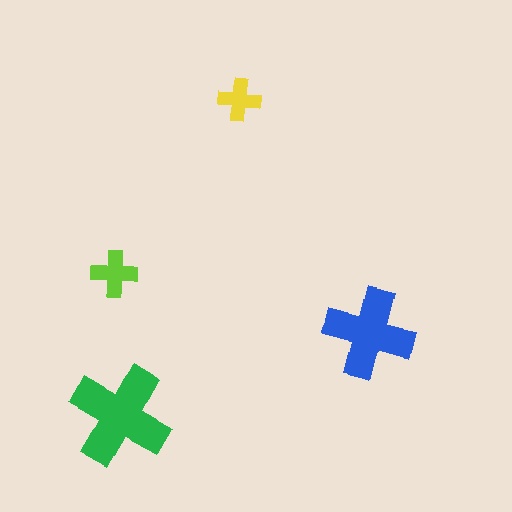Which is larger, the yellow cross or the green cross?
The green one.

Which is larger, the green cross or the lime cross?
The green one.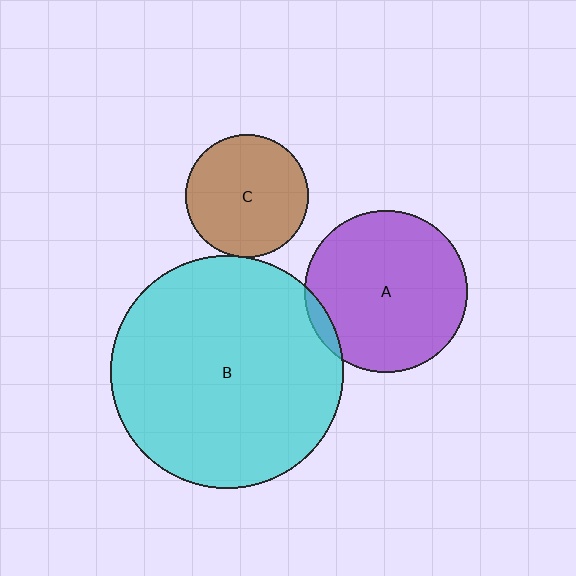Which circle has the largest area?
Circle B (cyan).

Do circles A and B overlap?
Yes.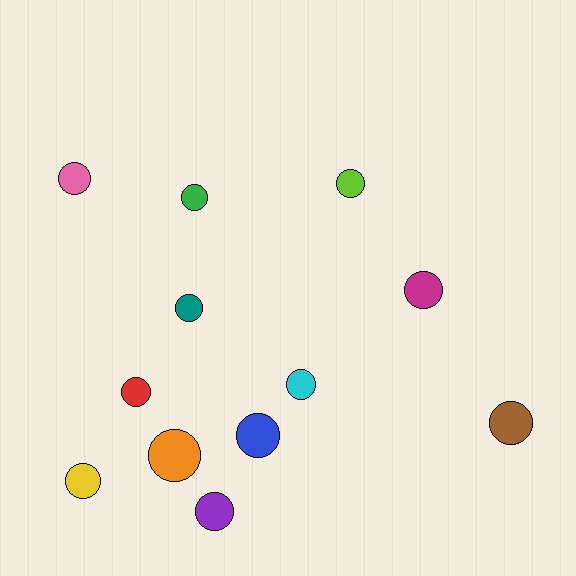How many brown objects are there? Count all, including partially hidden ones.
There is 1 brown object.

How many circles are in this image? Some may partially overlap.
There are 12 circles.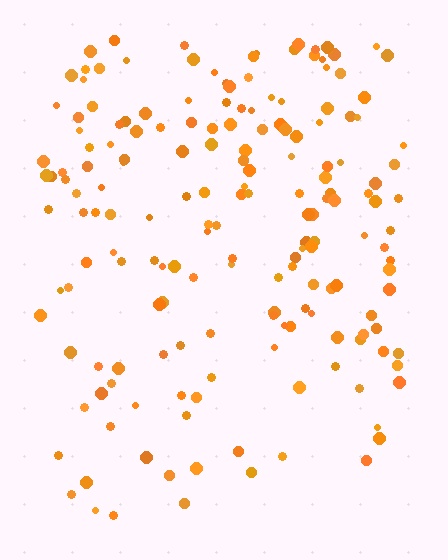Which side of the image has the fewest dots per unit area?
The bottom.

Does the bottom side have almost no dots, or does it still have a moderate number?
Still a moderate number, just noticeably fewer than the top.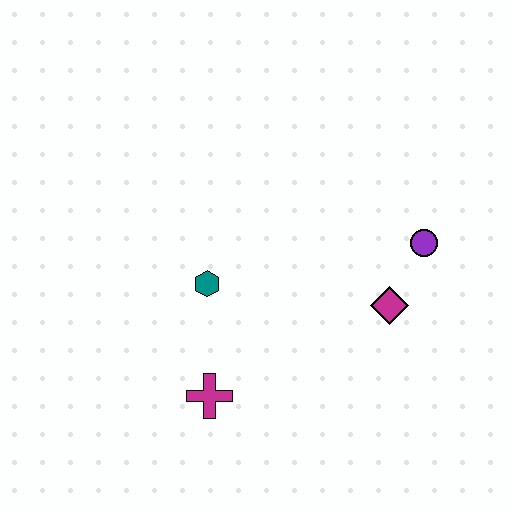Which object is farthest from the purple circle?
The magenta cross is farthest from the purple circle.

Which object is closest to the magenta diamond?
The purple circle is closest to the magenta diamond.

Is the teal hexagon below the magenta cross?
No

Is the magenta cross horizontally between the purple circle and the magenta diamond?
No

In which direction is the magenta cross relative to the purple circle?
The magenta cross is to the left of the purple circle.